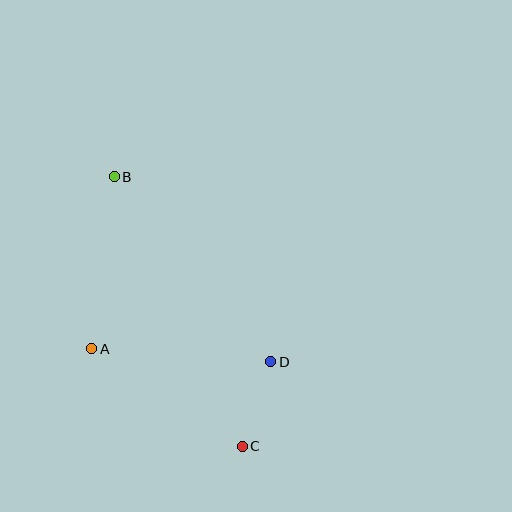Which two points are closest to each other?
Points C and D are closest to each other.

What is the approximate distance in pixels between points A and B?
The distance between A and B is approximately 173 pixels.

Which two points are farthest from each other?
Points B and C are farthest from each other.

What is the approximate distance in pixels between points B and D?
The distance between B and D is approximately 243 pixels.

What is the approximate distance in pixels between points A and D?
The distance between A and D is approximately 180 pixels.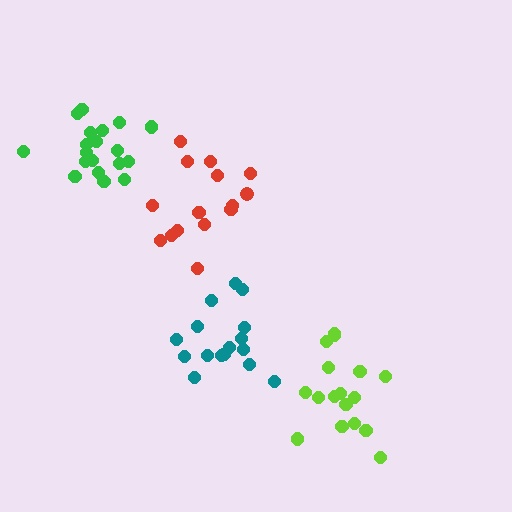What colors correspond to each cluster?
The clusters are colored: lime, green, red, teal.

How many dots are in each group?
Group 1: 17 dots, Group 2: 19 dots, Group 3: 15 dots, Group 4: 16 dots (67 total).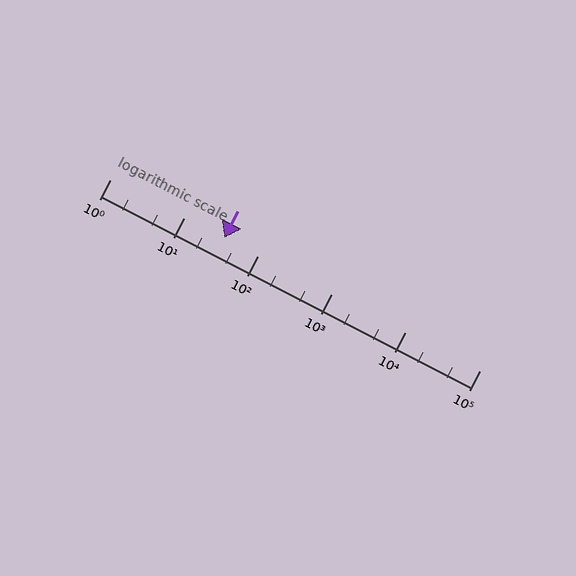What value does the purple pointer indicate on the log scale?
The pointer indicates approximately 35.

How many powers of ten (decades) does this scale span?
The scale spans 5 decades, from 1 to 100000.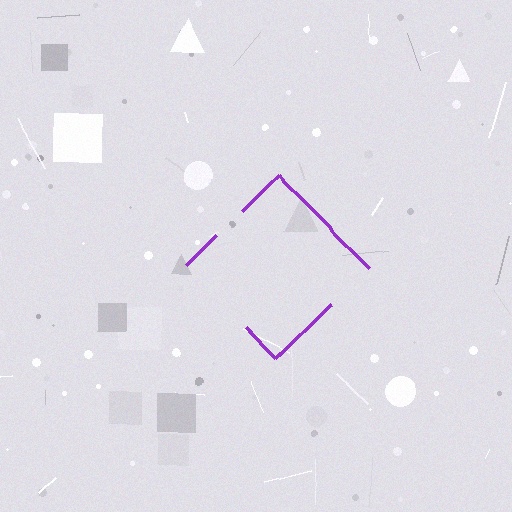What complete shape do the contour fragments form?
The contour fragments form a diamond.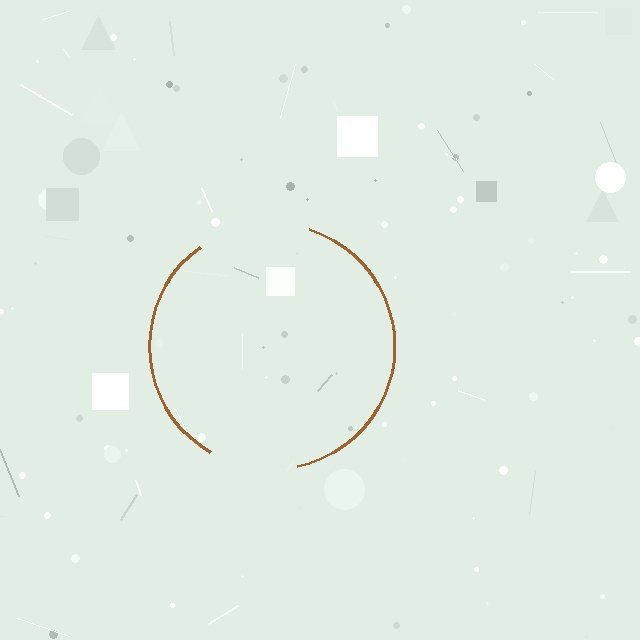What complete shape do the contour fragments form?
The contour fragments form a circle.